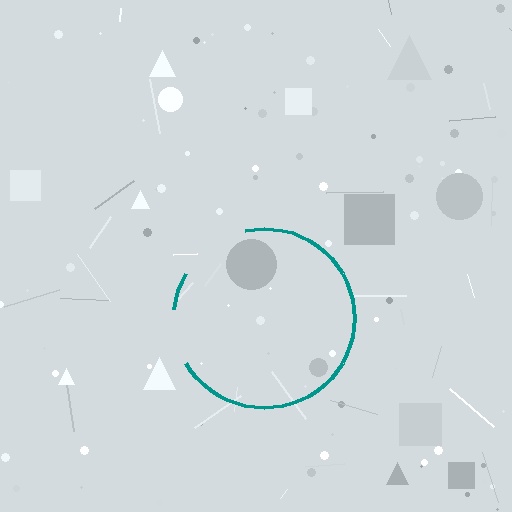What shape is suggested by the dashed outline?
The dashed outline suggests a circle.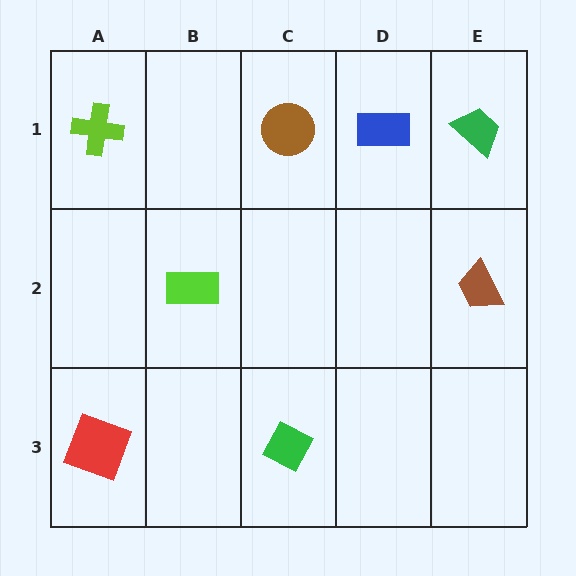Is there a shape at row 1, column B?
No, that cell is empty.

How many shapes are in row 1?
4 shapes.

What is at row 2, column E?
A brown trapezoid.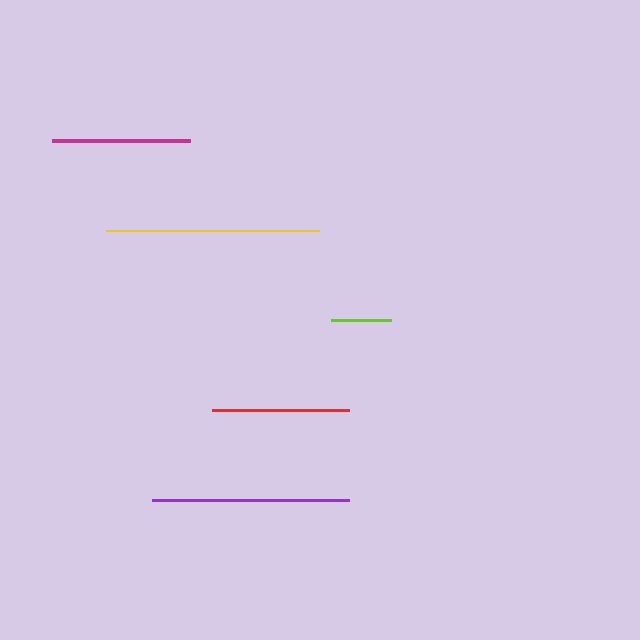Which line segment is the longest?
The yellow line is the longest at approximately 213 pixels.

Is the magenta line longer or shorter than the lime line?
The magenta line is longer than the lime line.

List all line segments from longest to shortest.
From longest to shortest: yellow, purple, magenta, red, lime.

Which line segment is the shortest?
The lime line is the shortest at approximately 60 pixels.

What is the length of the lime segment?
The lime segment is approximately 60 pixels long.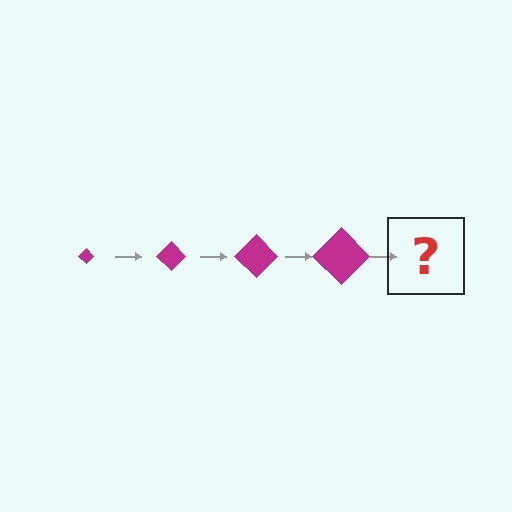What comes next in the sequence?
The next element should be a magenta diamond, larger than the previous one.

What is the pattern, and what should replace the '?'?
The pattern is that the diamond gets progressively larger each step. The '?' should be a magenta diamond, larger than the previous one.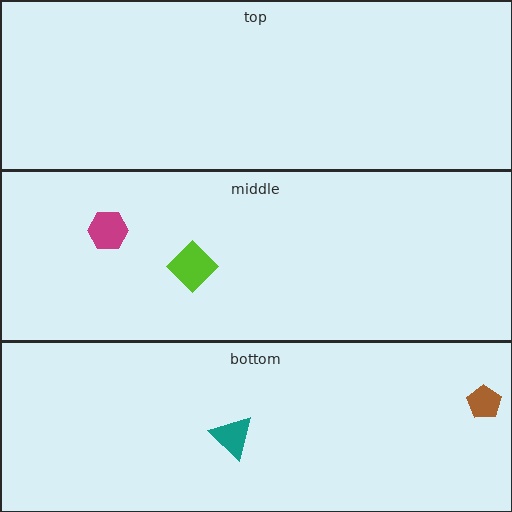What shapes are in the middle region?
The lime diamond, the magenta hexagon.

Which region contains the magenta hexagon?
The middle region.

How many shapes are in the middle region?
2.